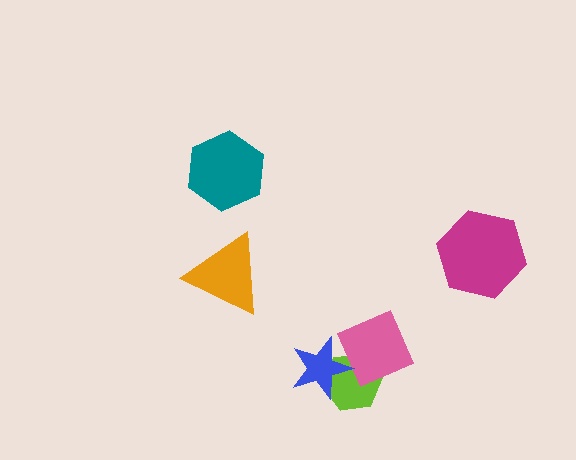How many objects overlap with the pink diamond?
2 objects overlap with the pink diamond.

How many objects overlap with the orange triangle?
0 objects overlap with the orange triangle.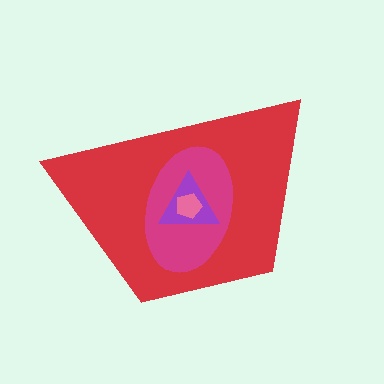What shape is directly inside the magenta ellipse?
The purple triangle.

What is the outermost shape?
The red trapezoid.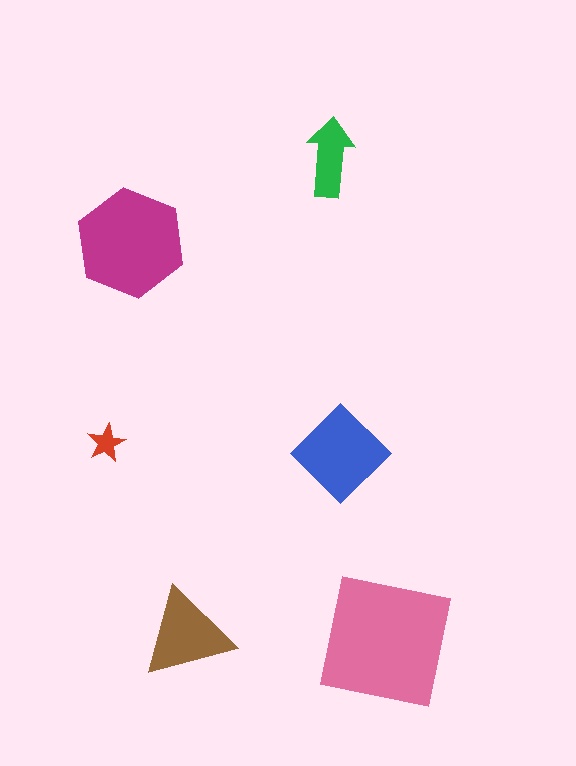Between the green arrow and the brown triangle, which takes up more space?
The brown triangle.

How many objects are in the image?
There are 6 objects in the image.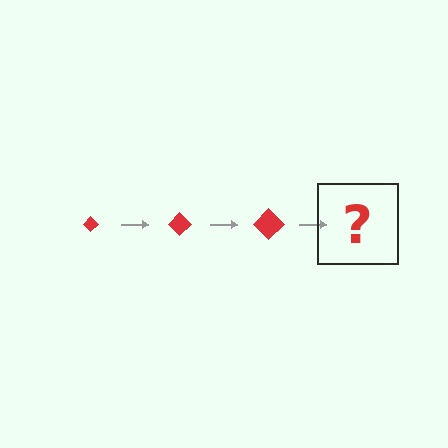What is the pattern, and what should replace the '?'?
The pattern is that the diamond gets progressively larger each step. The '?' should be a red diamond, larger than the previous one.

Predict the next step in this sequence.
The next step is a red diamond, larger than the previous one.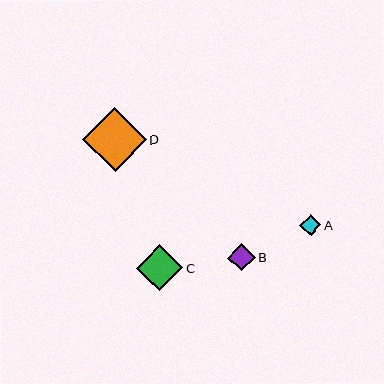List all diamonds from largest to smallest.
From largest to smallest: D, C, B, A.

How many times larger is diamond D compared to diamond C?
Diamond D is approximately 1.4 times the size of diamond C.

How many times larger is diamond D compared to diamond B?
Diamond D is approximately 2.3 times the size of diamond B.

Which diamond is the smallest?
Diamond A is the smallest with a size of approximately 21 pixels.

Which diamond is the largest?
Diamond D is the largest with a size of approximately 64 pixels.